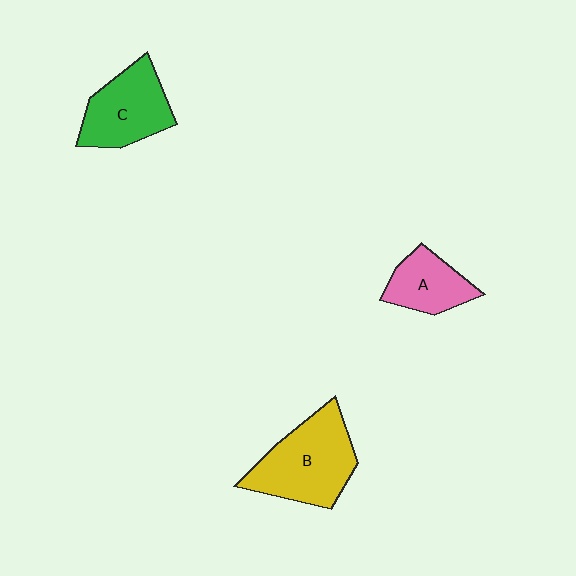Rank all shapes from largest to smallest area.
From largest to smallest: B (yellow), C (green), A (pink).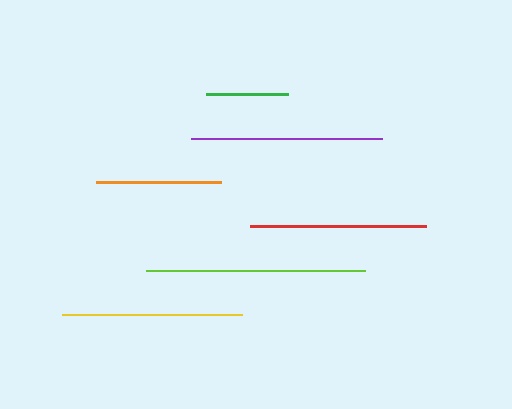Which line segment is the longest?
The lime line is the longest at approximately 218 pixels.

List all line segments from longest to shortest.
From longest to shortest: lime, purple, yellow, red, orange, green.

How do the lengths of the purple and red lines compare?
The purple and red lines are approximately the same length.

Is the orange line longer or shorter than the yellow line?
The yellow line is longer than the orange line.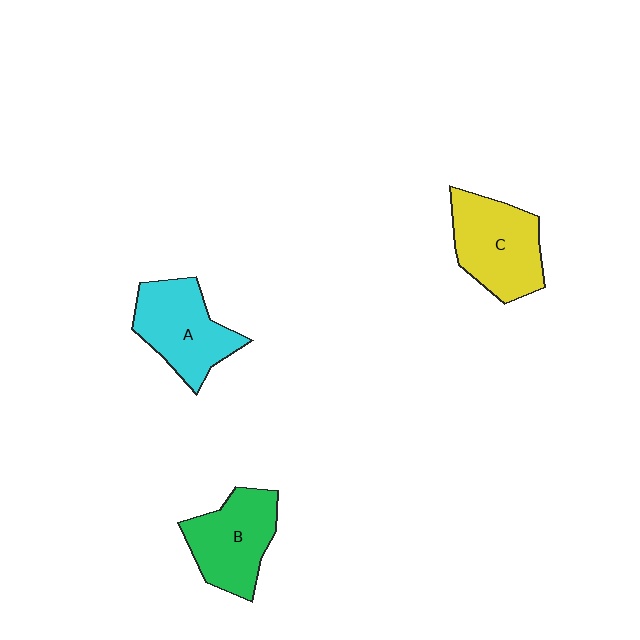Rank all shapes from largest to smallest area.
From largest to smallest: C (yellow), A (cyan), B (green).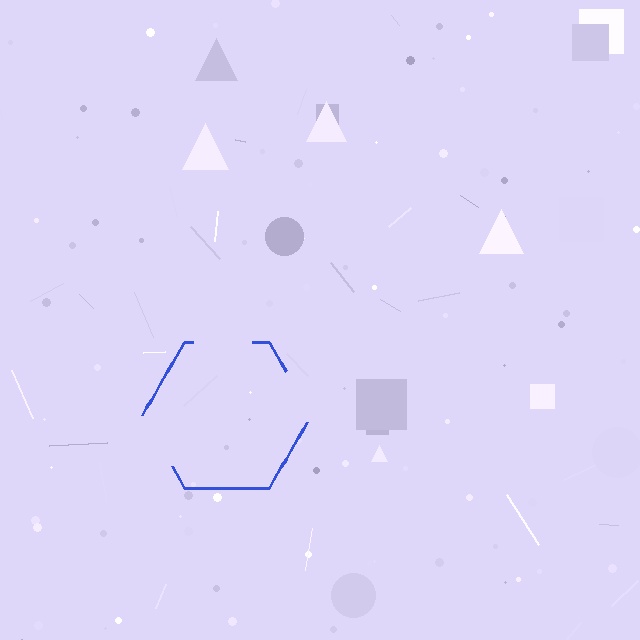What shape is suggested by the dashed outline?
The dashed outline suggests a hexagon.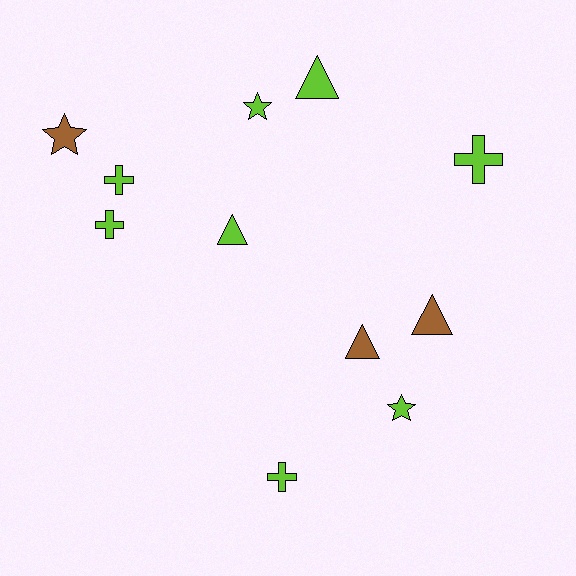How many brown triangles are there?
There are 2 brown triangles.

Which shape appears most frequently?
Cross, with 4 objects.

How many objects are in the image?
There are 11 objects.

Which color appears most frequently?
Lime, with 8 objects.